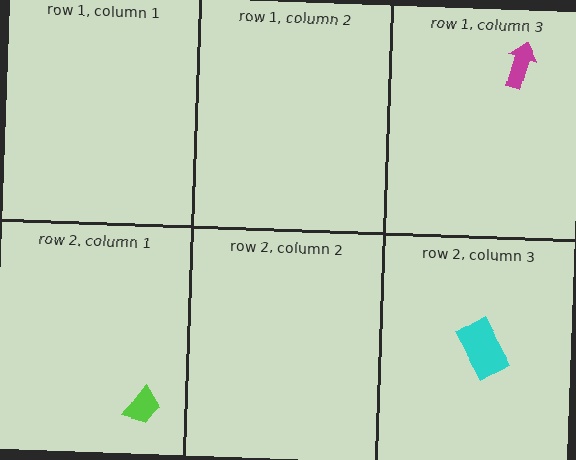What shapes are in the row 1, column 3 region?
The magenta arrow.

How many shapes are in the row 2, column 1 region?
1.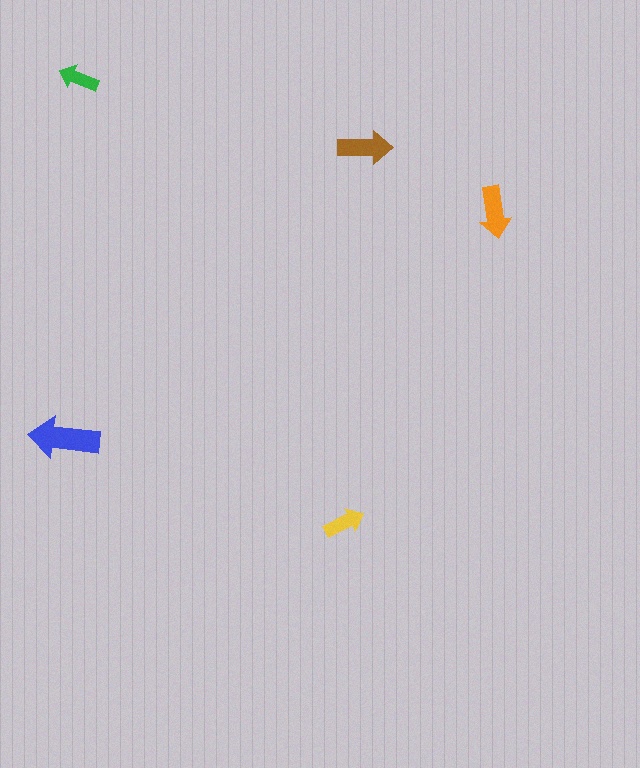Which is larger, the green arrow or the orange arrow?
The orange one.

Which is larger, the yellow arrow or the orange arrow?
The orange one.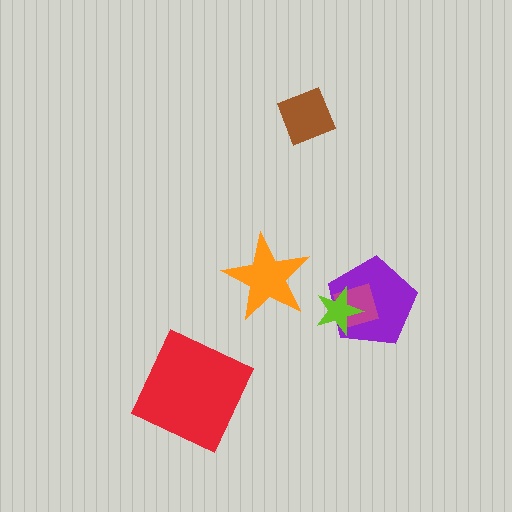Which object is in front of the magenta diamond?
The lime star is in front of the magenta diamond.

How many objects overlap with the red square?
0 objects overlap with the red square.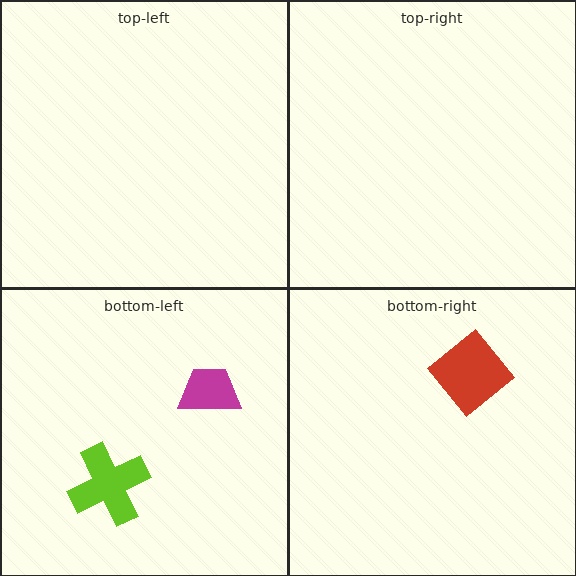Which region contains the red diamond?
The bottom-right region.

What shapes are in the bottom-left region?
The magenta trapezoid, the lime cross.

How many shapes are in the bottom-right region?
1.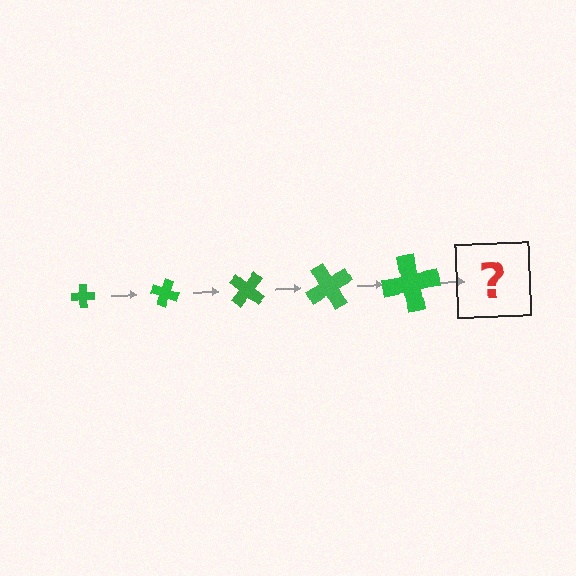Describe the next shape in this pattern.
It should be a cross, larger than the previous one and rotated 100 degrees from the start.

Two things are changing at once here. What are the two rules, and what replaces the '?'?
The two rules are that the cross grows larger each step and it rotates 20 degrees each step. The '?' should be a cross, larger than the previous one and rotated 100 degrees from the start.